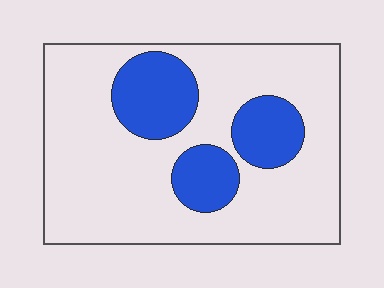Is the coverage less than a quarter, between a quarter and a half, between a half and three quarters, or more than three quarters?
Less than a quarter.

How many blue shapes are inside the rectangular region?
3.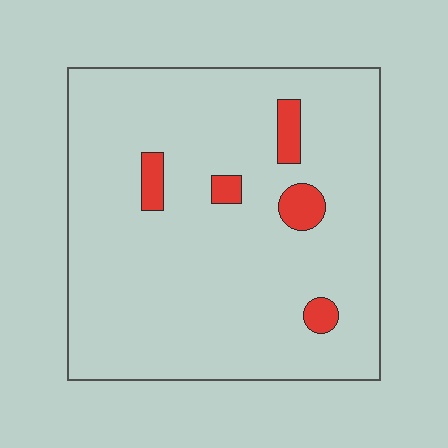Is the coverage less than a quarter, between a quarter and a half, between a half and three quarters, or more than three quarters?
Less than a quarter.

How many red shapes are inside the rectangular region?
5.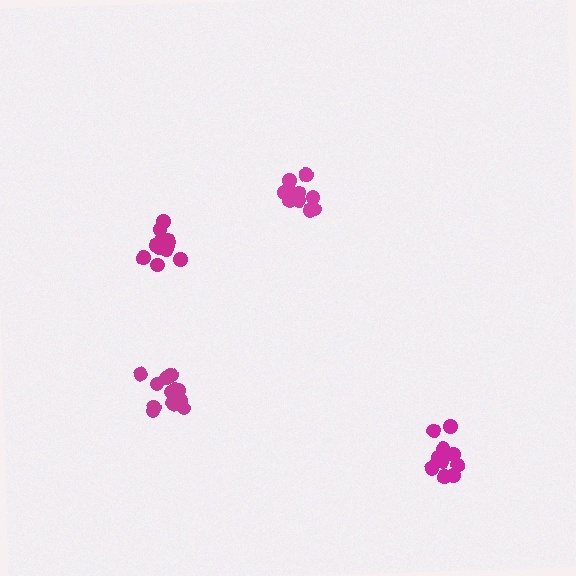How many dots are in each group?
Group 1: 13 dots, Group 2: 13 dots, Group 3: 13 dots, Group 4: 11 dots (50 total).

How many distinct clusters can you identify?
There are 4 distinct clusters.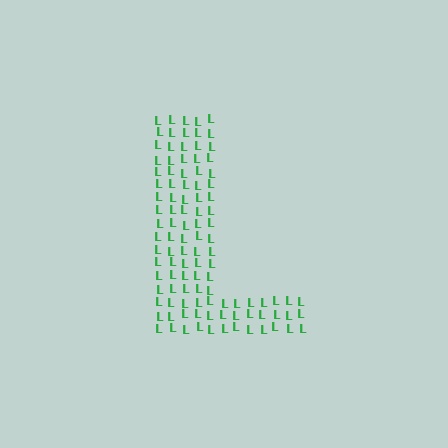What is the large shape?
The large shape is the letter L.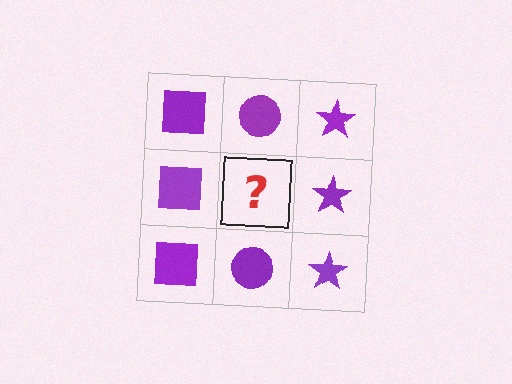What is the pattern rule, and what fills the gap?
The rule is that each column has a consistent shape. The gap should be filled with a purple circle.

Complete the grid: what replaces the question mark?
The question mark should be replaced with a purple circle.